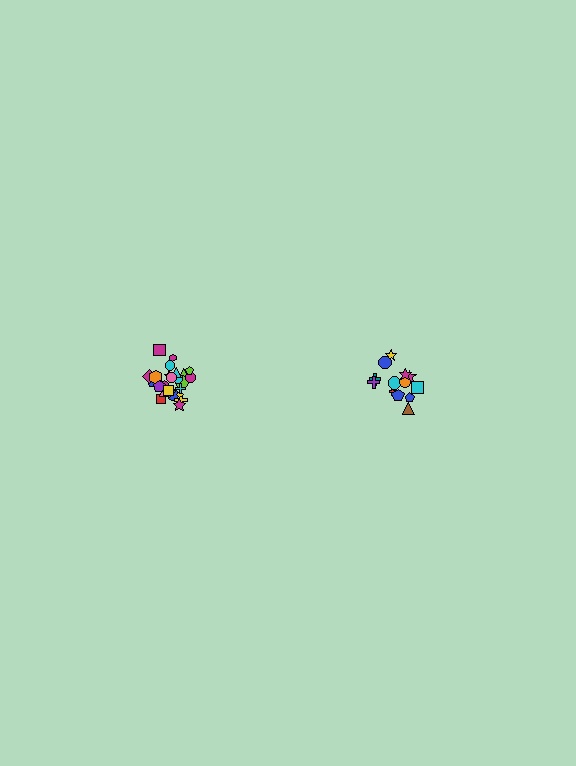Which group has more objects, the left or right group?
The left group.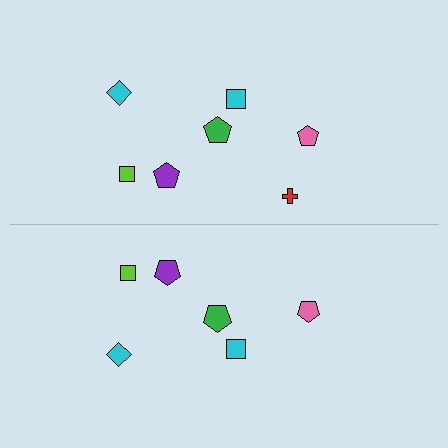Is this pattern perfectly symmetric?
No, the pattern is not perfectly symmetric. A red cross is missing from the bottom side.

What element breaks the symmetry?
A red cross is missing from the bottom side.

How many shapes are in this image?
There are 13 shapes in this image.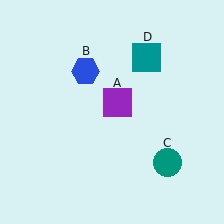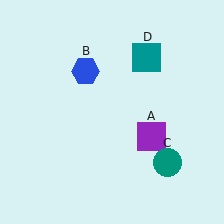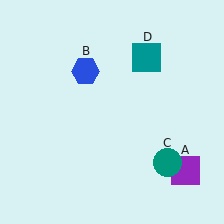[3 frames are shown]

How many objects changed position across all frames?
1 object changed position: purple square (object A).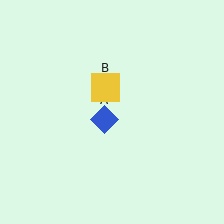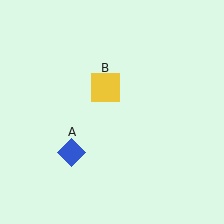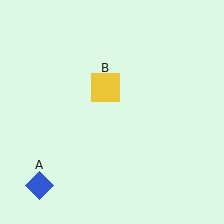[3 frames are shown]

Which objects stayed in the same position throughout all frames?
Yellow square (object B) remained stationary.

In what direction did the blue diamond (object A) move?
The blue diamond (object A) moved down and to the left.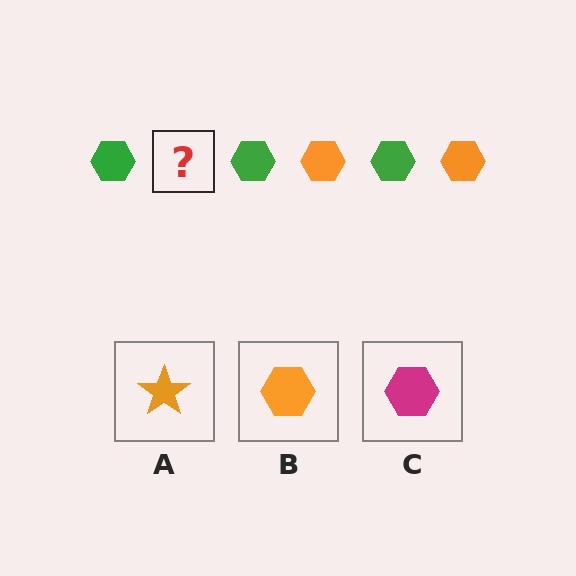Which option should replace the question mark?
Option B.